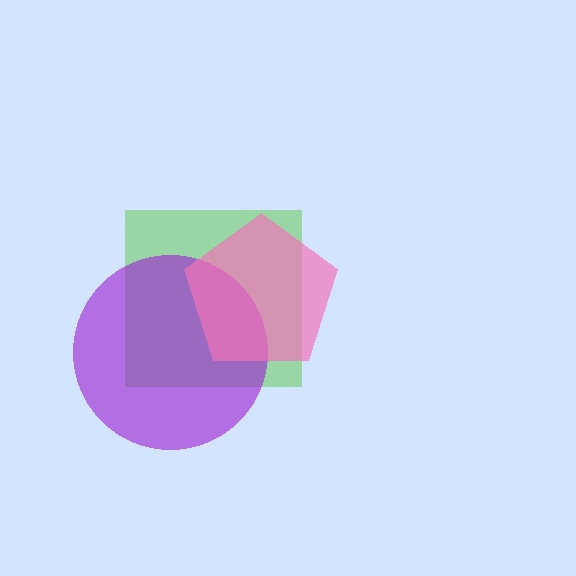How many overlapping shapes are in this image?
There are 3 overlapping shapes in the image.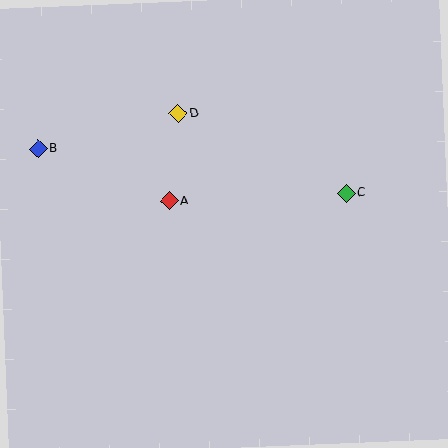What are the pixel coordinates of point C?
Point C is at (346, 193).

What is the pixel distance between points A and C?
The distance between A and C is 177 pixels.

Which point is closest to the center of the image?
Point A at (169, 201) is closest to the center.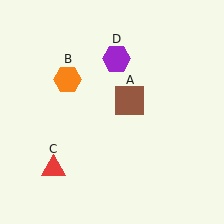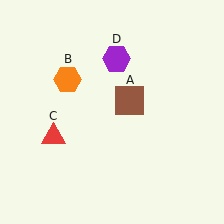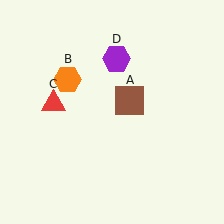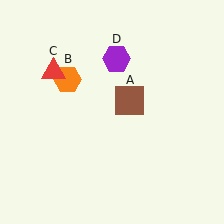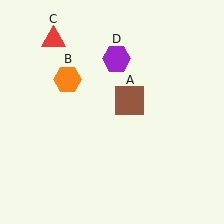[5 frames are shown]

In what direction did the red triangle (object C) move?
The red triangle (object C) moved up.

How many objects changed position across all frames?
1 object changed position: red triangle (object C).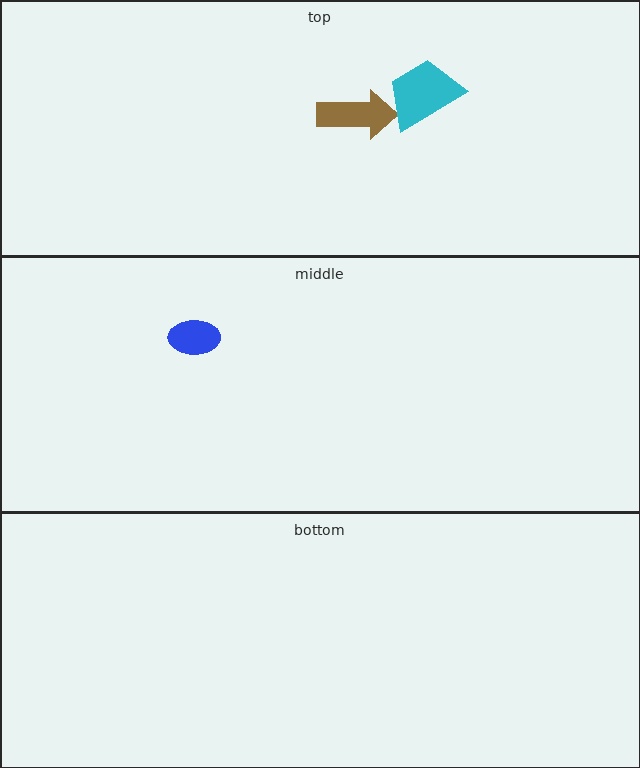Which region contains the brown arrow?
The top region.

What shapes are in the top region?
The brown arrow, the cyan trapezoid.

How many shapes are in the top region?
2.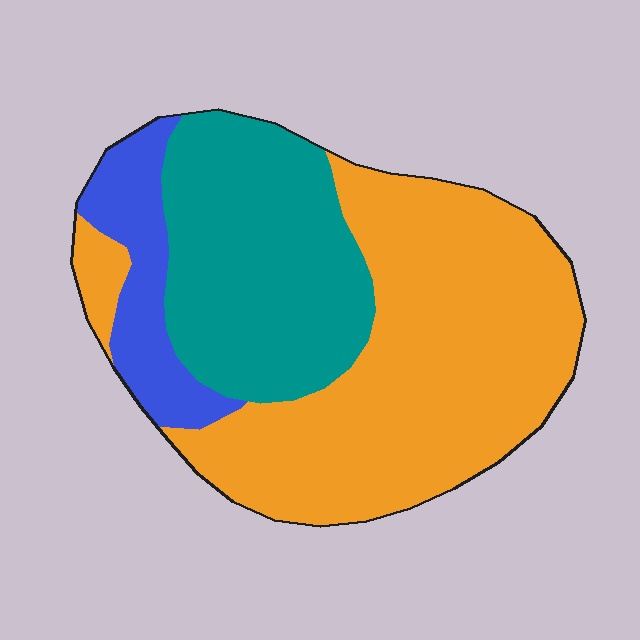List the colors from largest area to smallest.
From largest to smallest: orange, teal, blue.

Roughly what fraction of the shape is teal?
Teal covers around 30% of the shape.